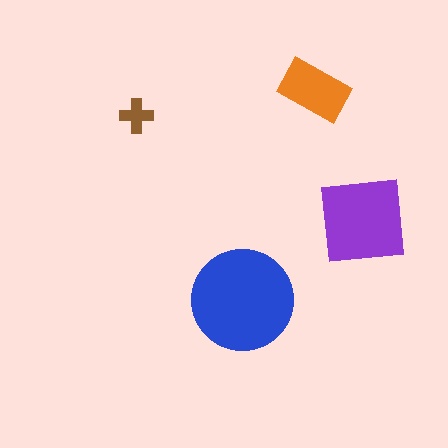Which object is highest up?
The orange rectangle is topmost.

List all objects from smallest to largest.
The brown cross, the orange rectangle, the purple square, the blue circle.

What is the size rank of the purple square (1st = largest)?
2nd.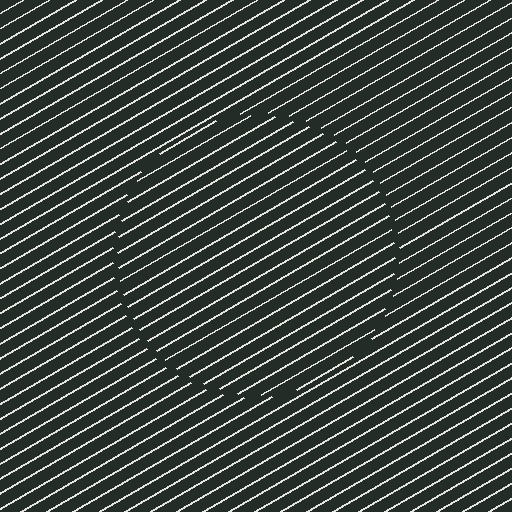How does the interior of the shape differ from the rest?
The interior of the shape contains the same grating, shifted by half a period — the contour is defined by the phase discontinuity where line-ends from the inner and outer gratings abut.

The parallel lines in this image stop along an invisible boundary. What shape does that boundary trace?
An illusory circle. The interior of the shape contains the same grating, shifted by half a period — the contour is defined by the phase discontinuity where line-ends from the inner and outer gratings abut.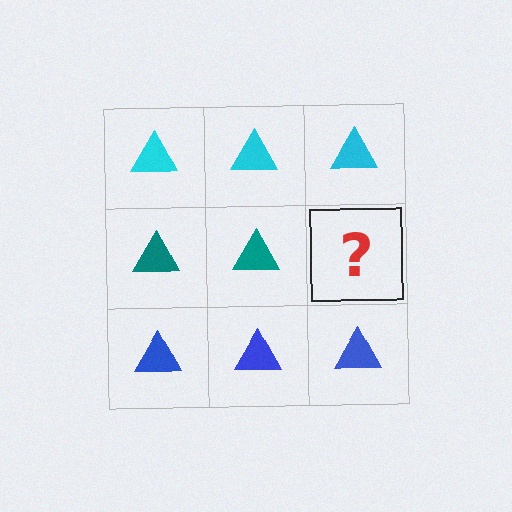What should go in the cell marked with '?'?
The missing cell should contain a teal triangle.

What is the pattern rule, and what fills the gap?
The rule is that each row has a consistent color. The gap should be filled with a teal triangle.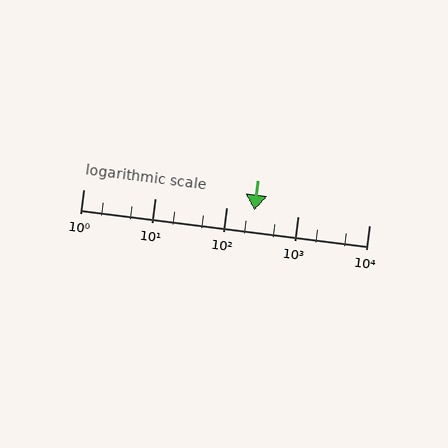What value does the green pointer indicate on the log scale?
The pointer indicates approximately 250.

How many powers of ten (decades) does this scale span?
The scale spans 4 decades, from 1 to 10000.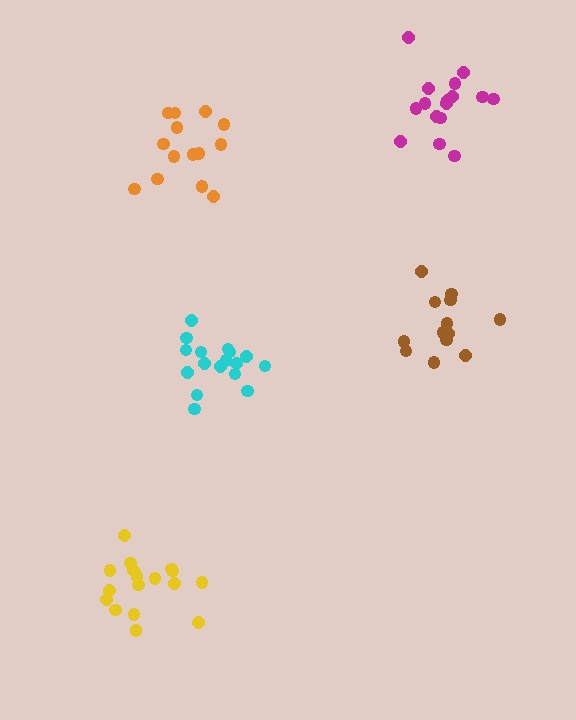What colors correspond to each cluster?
The clusters are colored: brown, orange, cyan, yellow, magenta.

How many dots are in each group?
Group 1: 13 dots, Group 2: 15 dots, Group 3: 17 dots, Group 4: 17 dots, Group 5: 16 dots (78 total).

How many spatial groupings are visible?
There are 5 spatial groupings.